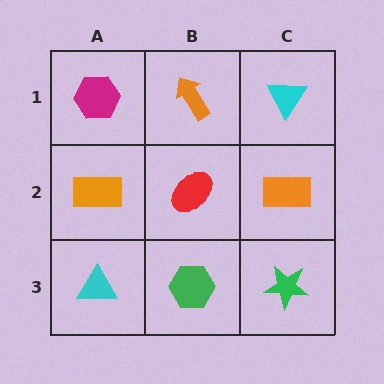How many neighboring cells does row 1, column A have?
2.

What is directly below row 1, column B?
A red ellipse.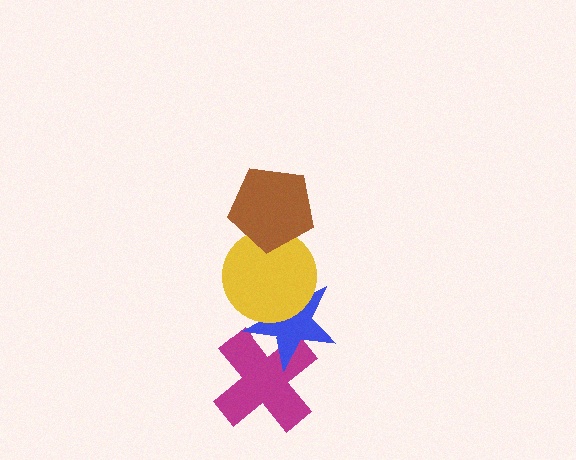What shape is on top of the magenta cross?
The blue star is on top of the magenta cross.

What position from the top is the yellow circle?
The yellow circle is 2nd from the top.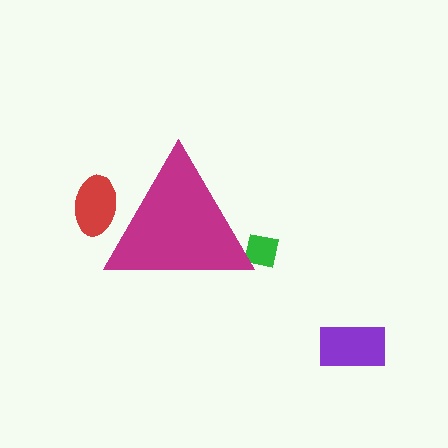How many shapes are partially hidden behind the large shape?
2 shapes are partially hidden.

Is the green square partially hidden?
Yes, the green square is partially hidden behind the magenta triangle.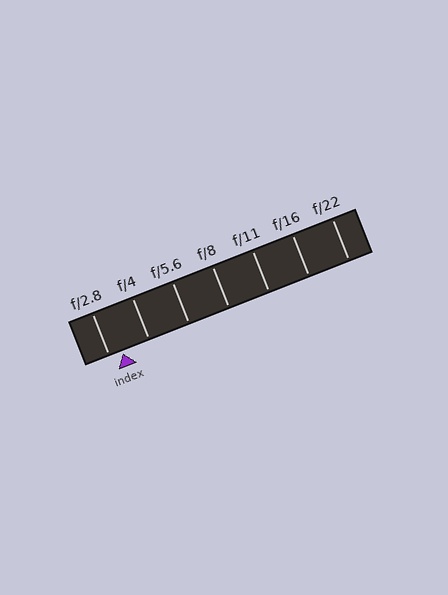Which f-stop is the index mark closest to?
The index mark is closest to f/2.8.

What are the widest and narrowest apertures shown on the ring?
The widest aperture shown is f/2.8 and the narrowest is f/22.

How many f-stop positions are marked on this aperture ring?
There are 7 f-stop positions marked.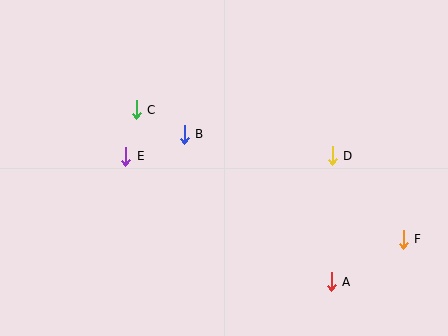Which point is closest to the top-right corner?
Point D is closest to the top-right corner.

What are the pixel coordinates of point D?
Point D is at (332, 156).